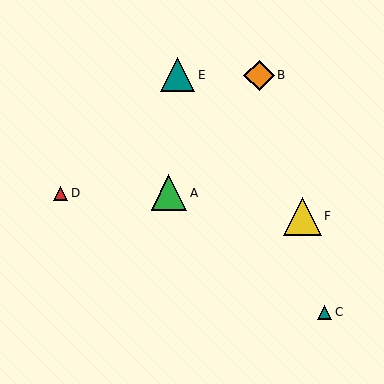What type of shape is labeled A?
Shape A is a green triangle.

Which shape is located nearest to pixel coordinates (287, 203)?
The yellow triangle (labeled F) at (302, 216) is nearest to that location.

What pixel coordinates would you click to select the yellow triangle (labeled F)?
Click at (302, 216) to select the yellow triangle F.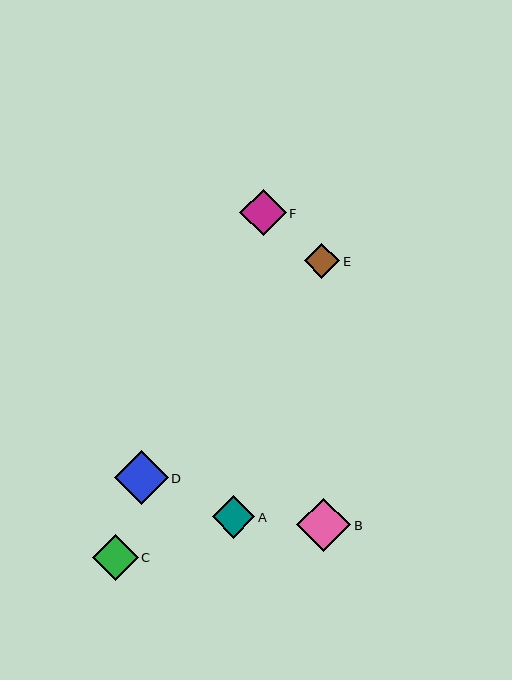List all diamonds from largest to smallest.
From largest to smallest: D, B, F, C, A, E.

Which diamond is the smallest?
Diamond E is the smallest with a size of approximately 35 pixels.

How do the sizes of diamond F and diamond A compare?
Diamond F and diamond A are approximately the same size.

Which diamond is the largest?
Diamond D is the largest with a size of approximately 54 pixels.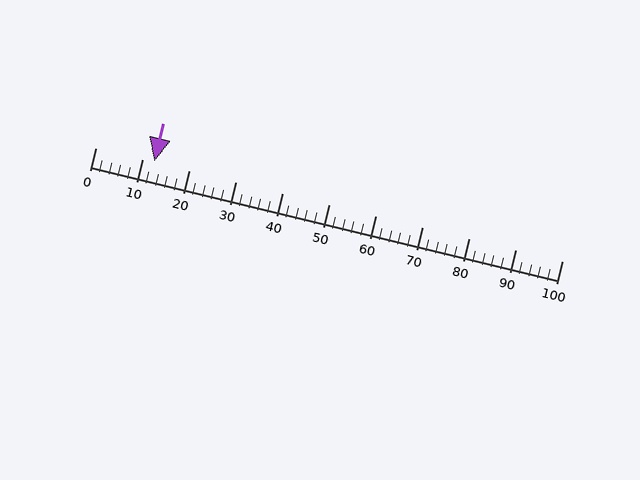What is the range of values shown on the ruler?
The ruler shows values from 0 to 100.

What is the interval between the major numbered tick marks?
The major tick marks are spaced 10 units apart.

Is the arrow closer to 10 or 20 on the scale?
The arrow is closer to 10.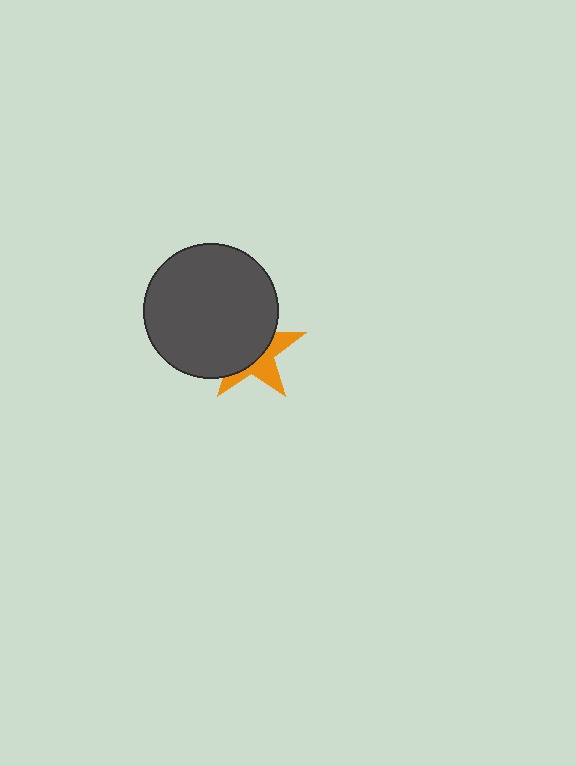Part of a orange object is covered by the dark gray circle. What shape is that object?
It is a star.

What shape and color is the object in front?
The object in front is a dark gray circle.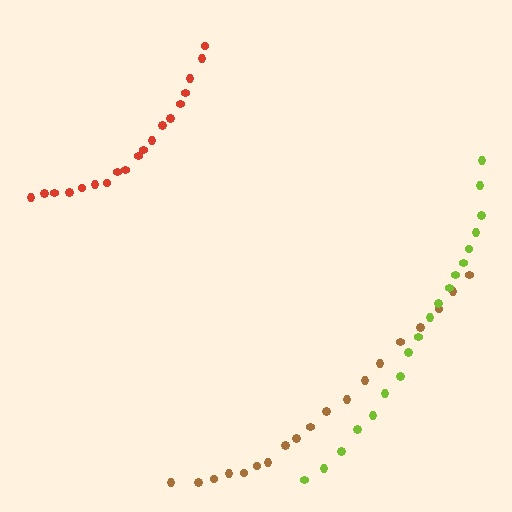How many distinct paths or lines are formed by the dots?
There are 3 distinct paths.